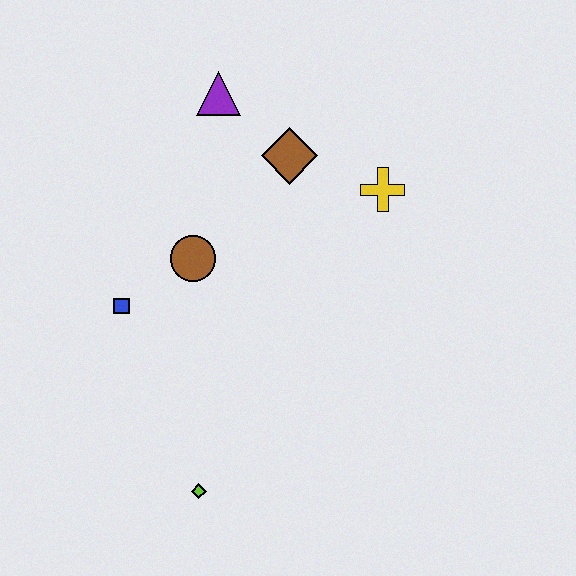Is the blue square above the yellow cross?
No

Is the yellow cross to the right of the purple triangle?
Yes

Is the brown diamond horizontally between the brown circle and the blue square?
No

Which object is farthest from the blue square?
The yellow cross is farthest from the blue square.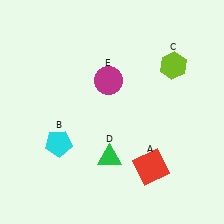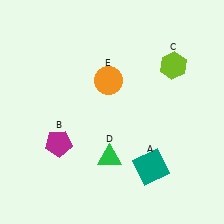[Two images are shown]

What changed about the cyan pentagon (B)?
In Image 1, B is cyan. In Image 2, it changed to magenta.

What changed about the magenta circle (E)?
In Image 1, E is magenta. In Image 2, it changed to orange.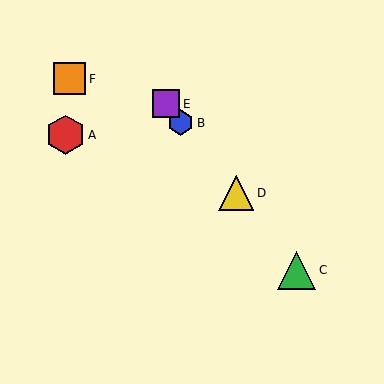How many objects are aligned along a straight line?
4 objects (B, C, D, E) are aligned along a straight line.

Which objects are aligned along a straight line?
Objects B, C, D, E are aligned along a straight line.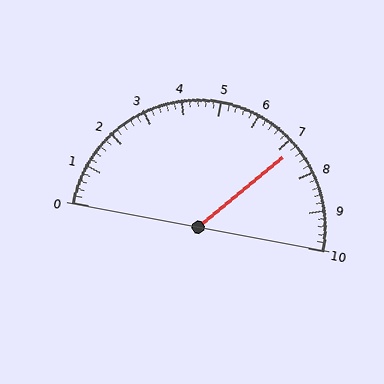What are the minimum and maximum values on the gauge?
The gauge ranges from 0 to 10.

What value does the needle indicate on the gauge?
The needle indicates approximately 7.2.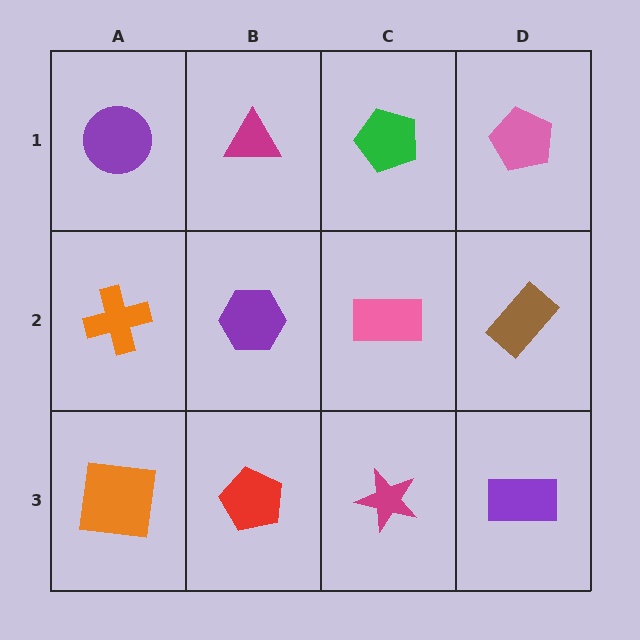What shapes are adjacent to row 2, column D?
A pink pentagon (row 1, column D), a purple rectangle (row 3, column D), a pink rectangle (row 2, column C).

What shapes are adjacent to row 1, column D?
A brown rectangle (row 2, column D), a green pentagon (row 1, column C).